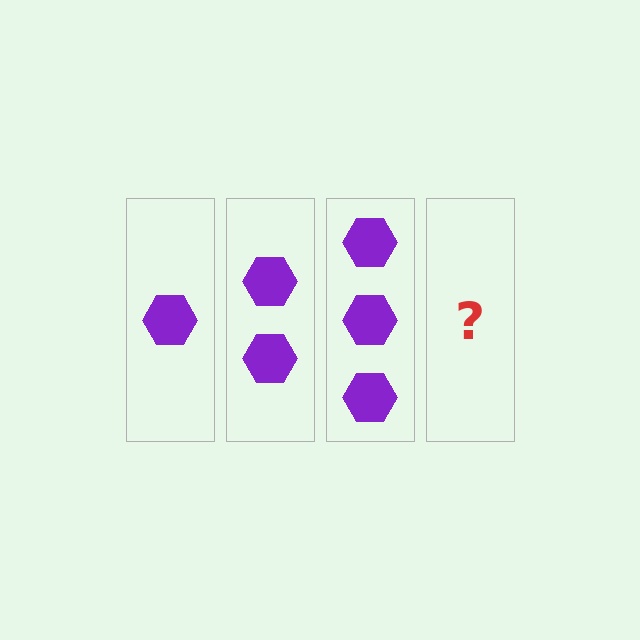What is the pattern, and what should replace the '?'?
The pattern is that each step adds one more hexagon. The '?' should be 4 hexagons.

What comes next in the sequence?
The next element should be 4 hexagons.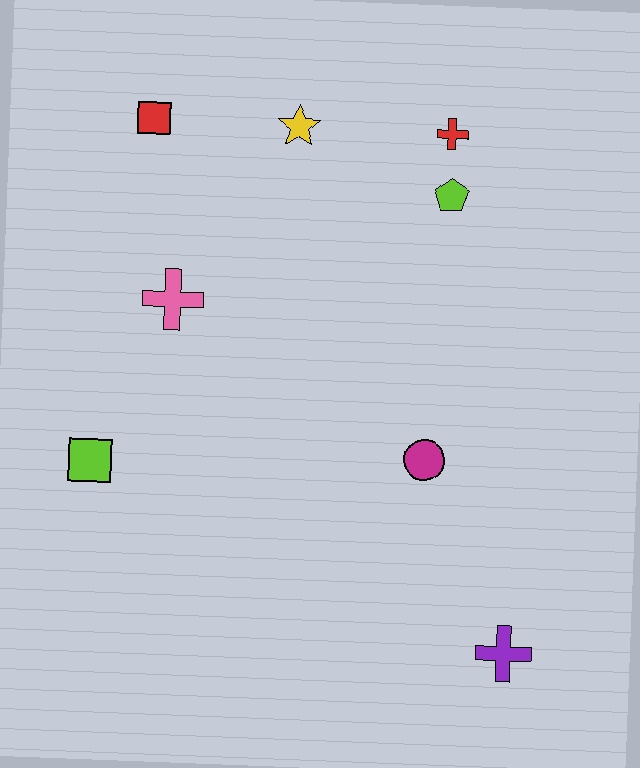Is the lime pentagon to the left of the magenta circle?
No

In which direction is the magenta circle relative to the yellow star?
The magenta circle is below the yellow star.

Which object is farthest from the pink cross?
The purple cross is farthest from the pink cross.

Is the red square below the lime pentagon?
No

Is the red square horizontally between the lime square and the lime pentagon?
Yes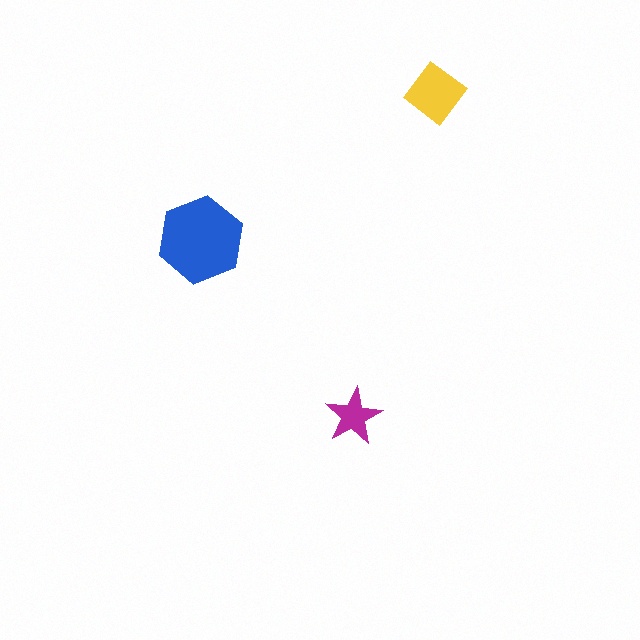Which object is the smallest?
The magenta star.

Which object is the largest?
The blue hexagon.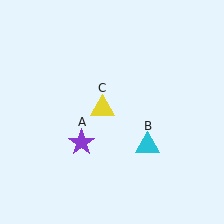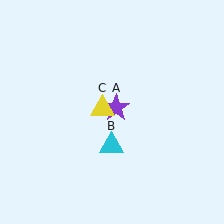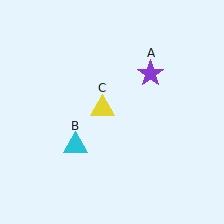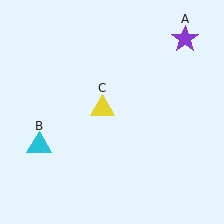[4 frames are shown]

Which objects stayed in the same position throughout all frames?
Yellow triangle (object C) remained stationary.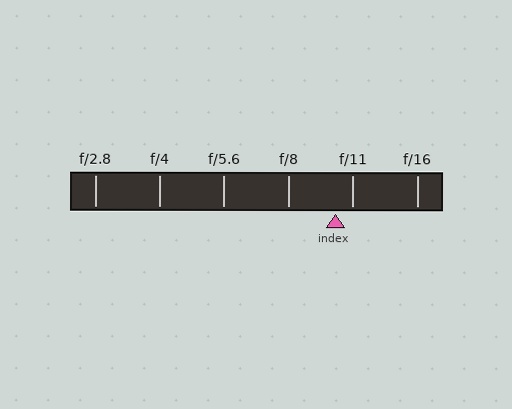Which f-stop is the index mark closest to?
The index mark is closest to f/11.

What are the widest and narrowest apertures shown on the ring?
The widest aperture shown is f/2.8 and the narrowest is f/16.